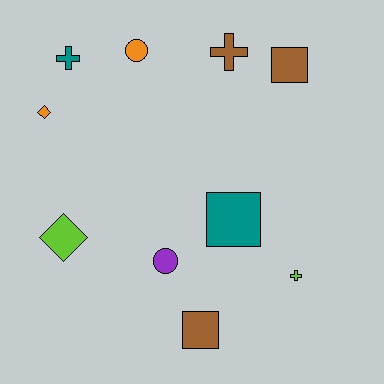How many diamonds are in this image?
There are 2 diamonds.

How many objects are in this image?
There are 10 objects.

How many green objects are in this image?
There are no green objects.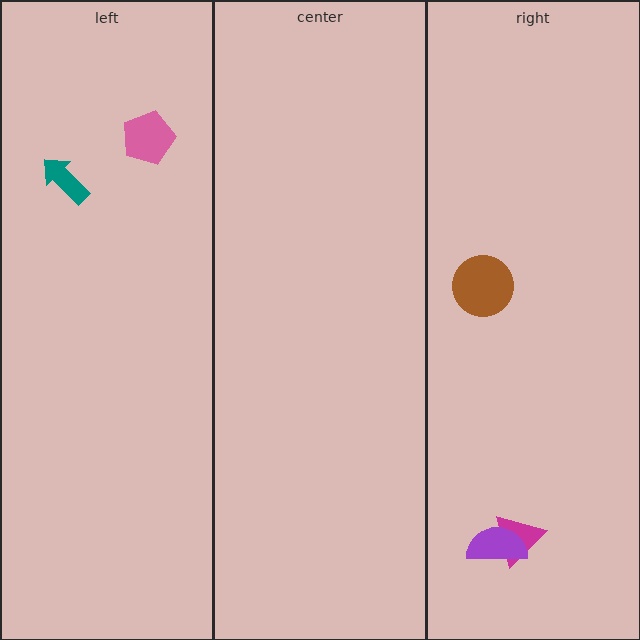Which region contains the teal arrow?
The left region.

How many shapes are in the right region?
3.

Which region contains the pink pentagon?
The left region.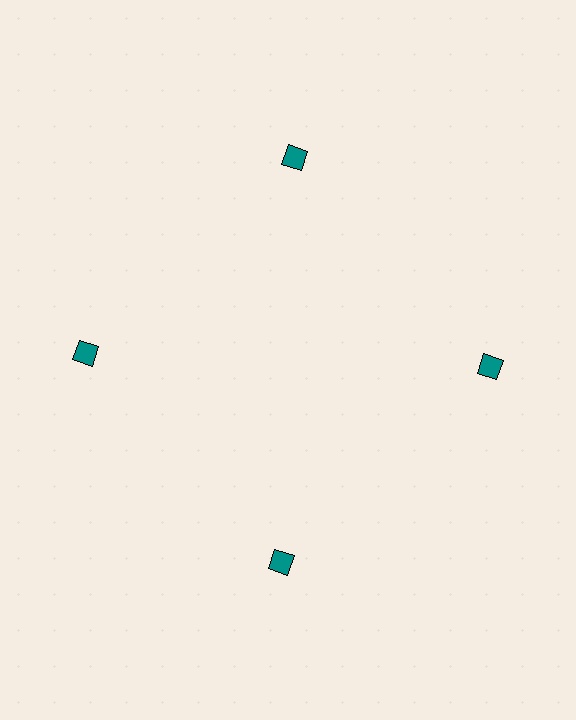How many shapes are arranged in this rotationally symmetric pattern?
There are 4 shapes, arranged in 4 groups of 1.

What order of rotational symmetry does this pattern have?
This pattern has 4-fold rotational symmetry.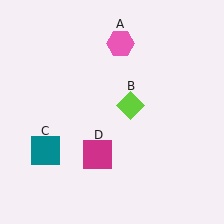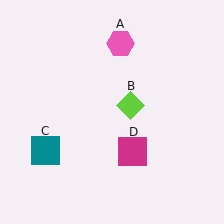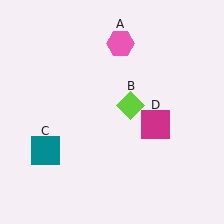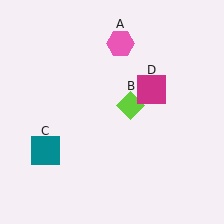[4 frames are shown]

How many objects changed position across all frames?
1 object changed position: magenta square (object D).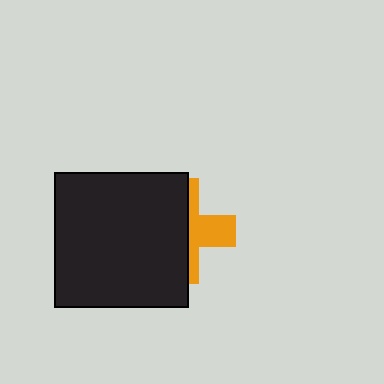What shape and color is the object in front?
The object in front is a black square.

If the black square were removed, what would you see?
You would see the complete orange cross.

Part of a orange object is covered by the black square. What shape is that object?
It is a cross.